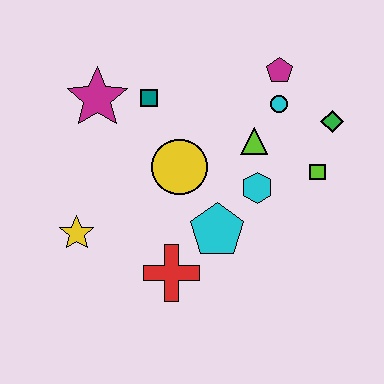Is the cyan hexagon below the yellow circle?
Yes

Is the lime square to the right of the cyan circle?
Yes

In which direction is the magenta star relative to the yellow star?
The magenta star is above the yellow star.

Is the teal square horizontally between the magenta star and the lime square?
Yes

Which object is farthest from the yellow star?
The green diamond is farthest from the yellow star.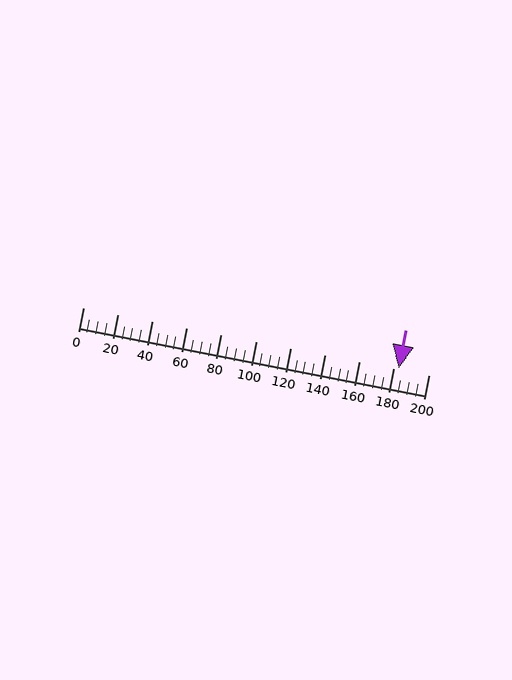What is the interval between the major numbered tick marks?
The major tick marks are spaced 20 units apart.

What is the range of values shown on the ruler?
The ruler shows values from 0 to 200.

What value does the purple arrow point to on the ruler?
The purple arrow points to approximately 183.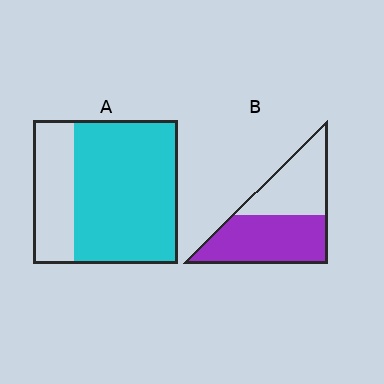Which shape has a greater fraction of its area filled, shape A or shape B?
Shape A.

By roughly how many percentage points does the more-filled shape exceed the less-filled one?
By roughly 15 percentage points (A over B).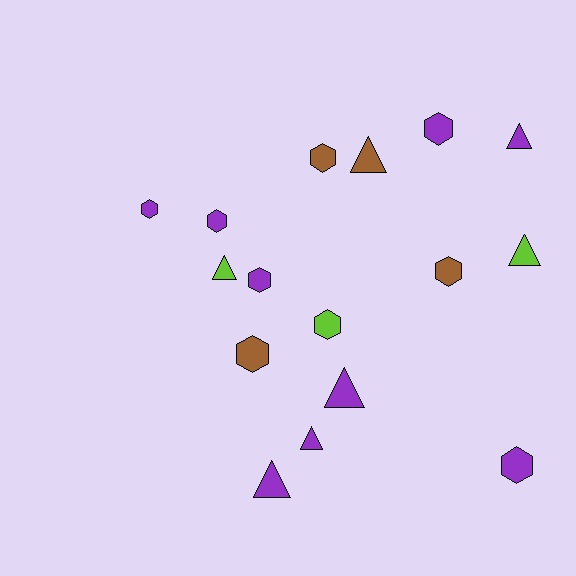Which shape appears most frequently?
Hexagon, with 9 objects.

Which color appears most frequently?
Purple, with 9 objects.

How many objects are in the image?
There are 16 objects.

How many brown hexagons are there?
There are 3 brown hexagons.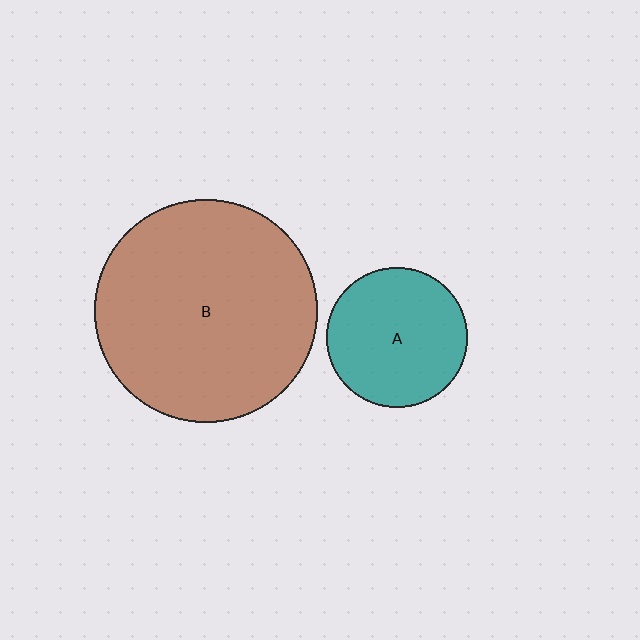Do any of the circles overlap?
No, none of the circles overlap.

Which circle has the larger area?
Circle B (brown).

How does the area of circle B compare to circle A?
Approximately 2.5 times.